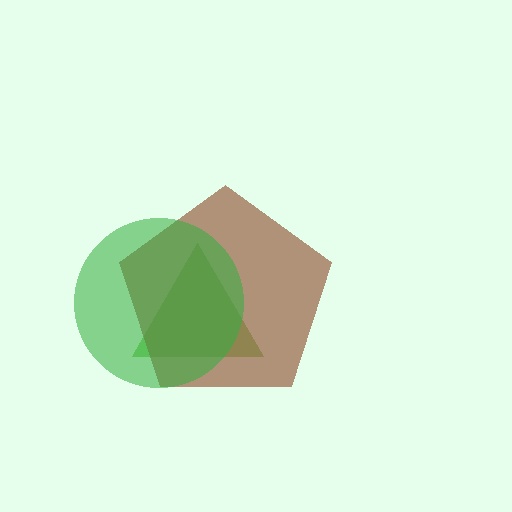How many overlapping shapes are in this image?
There are 3 overlapping shapes in the image.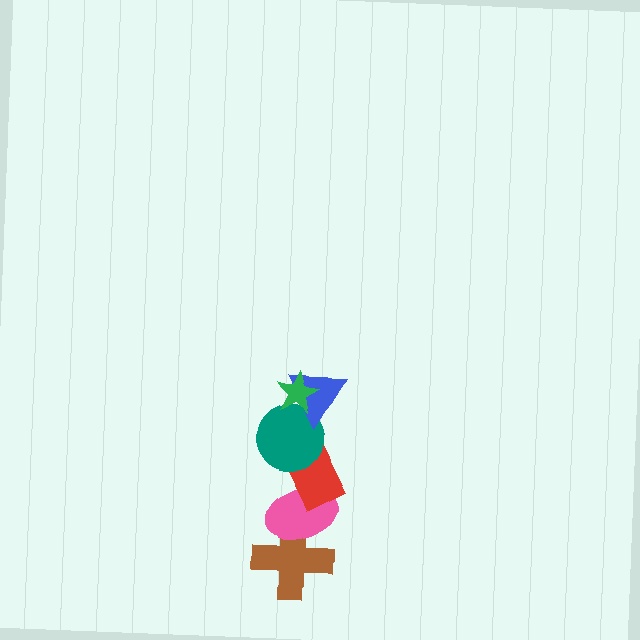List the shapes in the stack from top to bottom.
From top to bottom: the green star, the blue triangle, the teal circle, the red rectangle, the pink ellipse, the brown cross.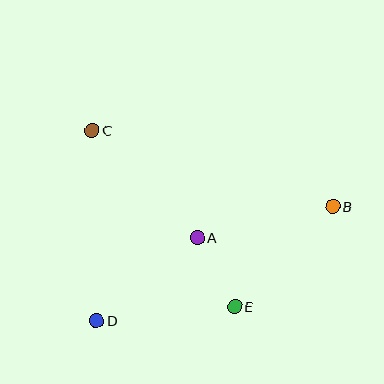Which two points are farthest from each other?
Points B and D are farthest from each other.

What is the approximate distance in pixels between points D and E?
The distance between D and E is approximately 139 pixels.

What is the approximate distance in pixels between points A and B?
The distance between A and B is approximately 139 pixels.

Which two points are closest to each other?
Points A and E are closest to each other.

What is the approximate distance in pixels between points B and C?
The distance between B and C is approximately 253 pixels.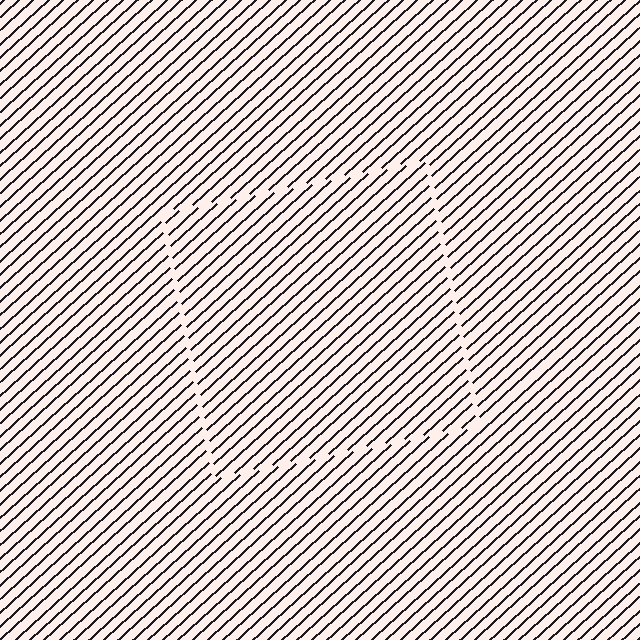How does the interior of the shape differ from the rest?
The interior of the shape contains the same grating, shifted by half a period — the contour is defined by the phase discontinuity where line-ends from the inner and outer gratings abut.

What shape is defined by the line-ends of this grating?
An illusory square. The interior of the shape contains the same grating, shifted by half a period — the contour is defined by the phase discontinuity where line-ends from the inner and outer gratings abut.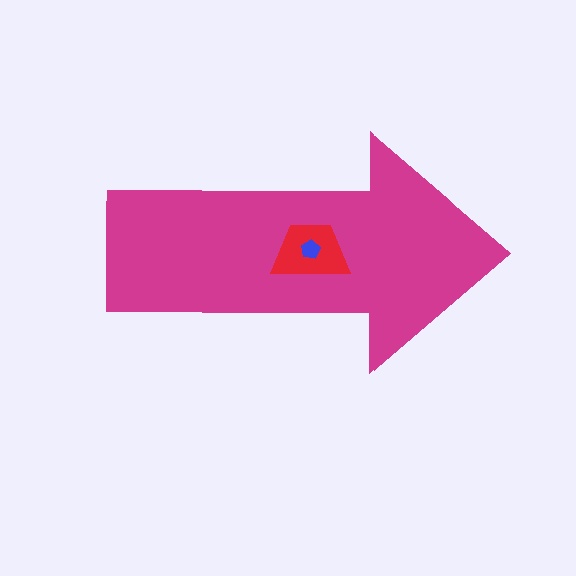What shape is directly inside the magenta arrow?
The red trapezoid.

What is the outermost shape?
The magenta arrow.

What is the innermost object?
The blue pentagon.